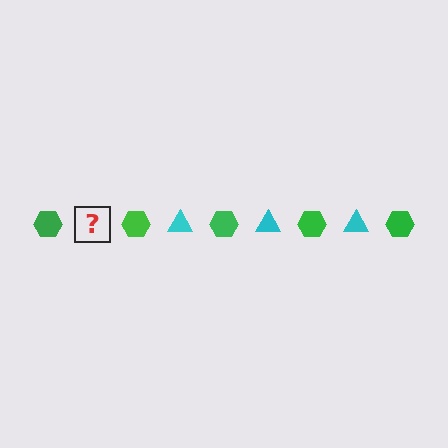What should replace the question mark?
The question mark should be replaced with a cyan triangle.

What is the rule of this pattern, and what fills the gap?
The rule is that the pattern alternates between green hexagon and cyan triangle. The gap should be filled with a cyan triangle.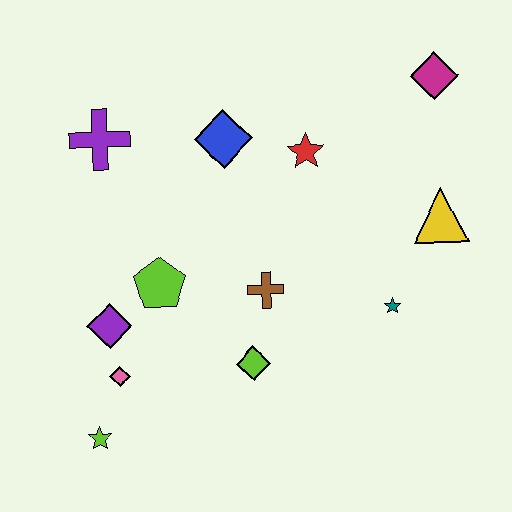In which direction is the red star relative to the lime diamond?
The red star is above the lime diamond.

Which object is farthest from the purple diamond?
The magenta diamond is farthest from the purple diamond.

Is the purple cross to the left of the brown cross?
Yes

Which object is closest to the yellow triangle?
The teal star is closest to the yellow triangle.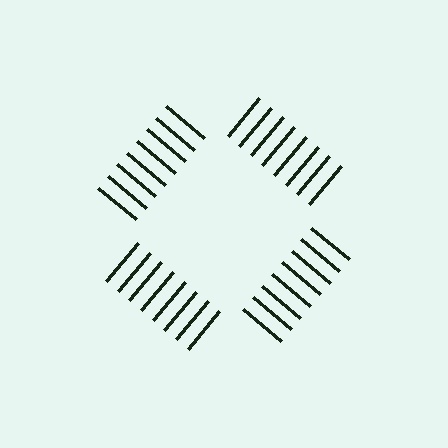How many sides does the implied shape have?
4 sides — the line-ends trace a square.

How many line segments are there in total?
32 — 8 along each of the 4 edges.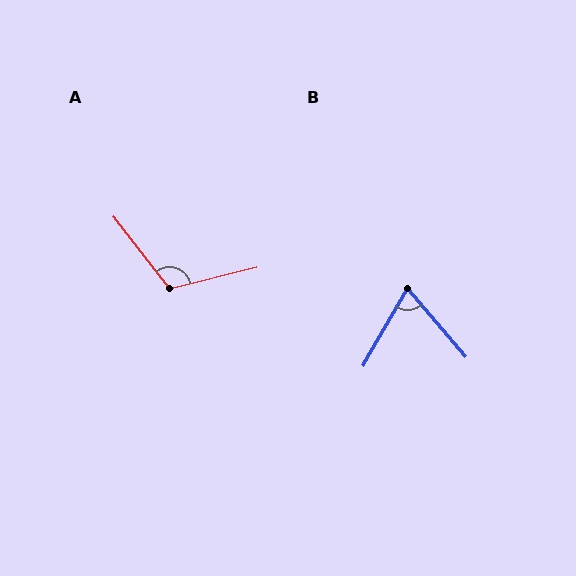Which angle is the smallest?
B, at approximately 70 degrees.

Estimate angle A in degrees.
Approximately 114 degrees.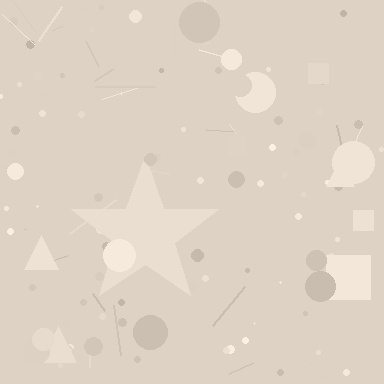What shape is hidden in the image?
A star is hidden in the image.